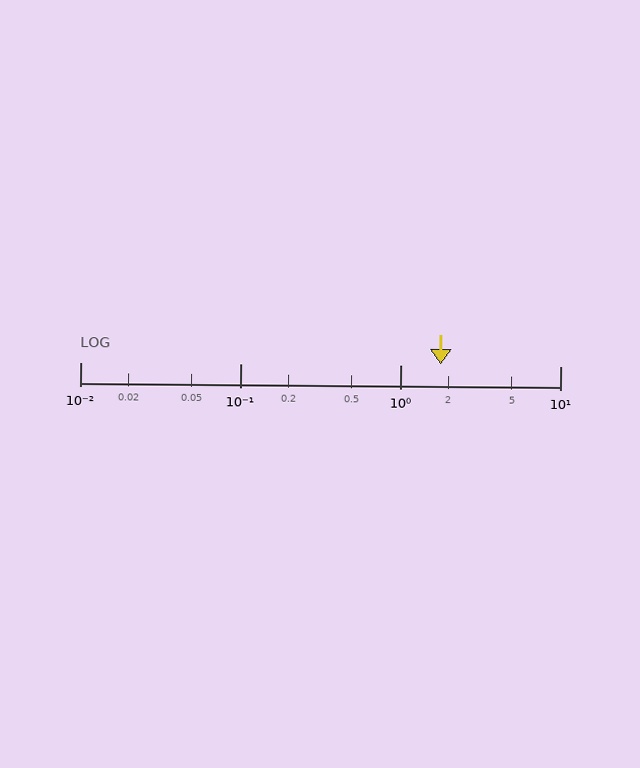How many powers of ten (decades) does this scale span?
The scale spans 3 decades, from 0.01 to 10.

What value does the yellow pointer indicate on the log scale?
The pointer indicates approximately 1.8.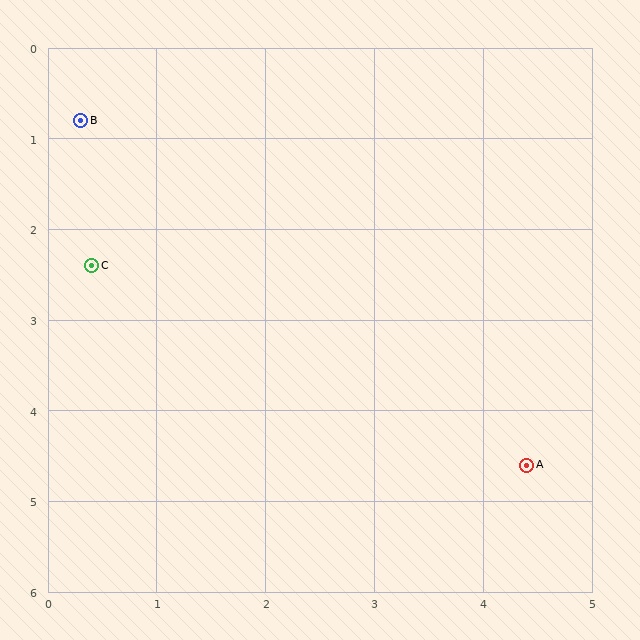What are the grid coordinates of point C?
Point C is at approximately (0.4, 2.4).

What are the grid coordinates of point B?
Point B is at approximately (0.3, 0.8).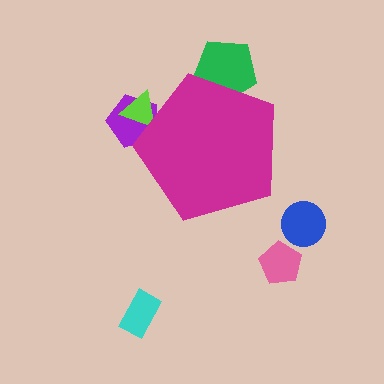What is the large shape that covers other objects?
A magenta pentagon.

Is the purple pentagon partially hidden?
Yes, the purple pentagon is partially hidden behind the magenta pentagon.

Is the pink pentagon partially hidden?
No, the pink pentagon is fully visible.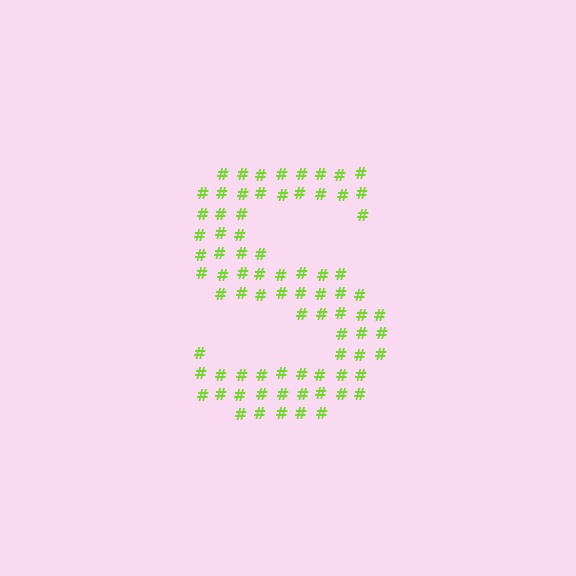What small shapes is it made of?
It is made of small hash symbols.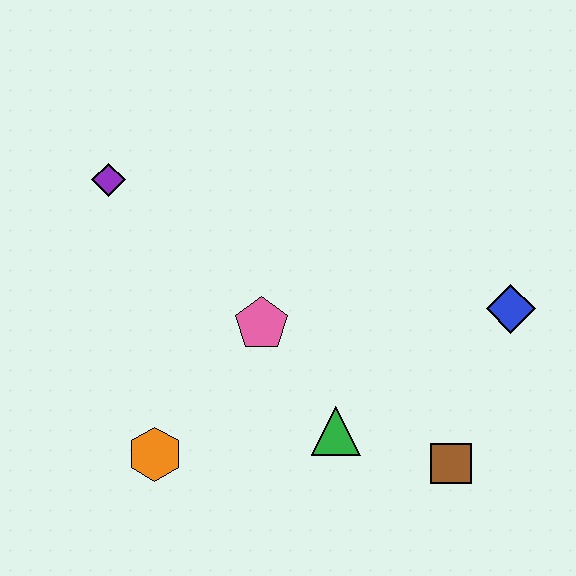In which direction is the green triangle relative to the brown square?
The green triangle is to the left of the brown square.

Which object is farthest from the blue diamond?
The purple diamond is farthest from the blue diamond.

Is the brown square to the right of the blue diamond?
No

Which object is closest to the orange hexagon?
The pink pentagon is closest to the orange hexagon.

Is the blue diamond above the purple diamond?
No